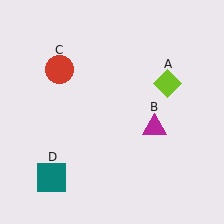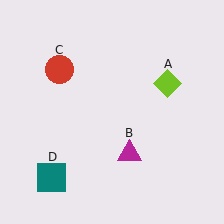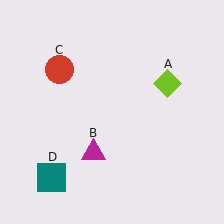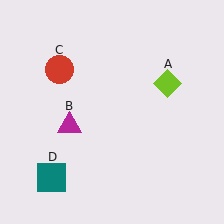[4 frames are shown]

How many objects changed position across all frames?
1 object changed position: magenta triangle (object B).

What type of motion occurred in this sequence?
The magenta triangle (object B) rotated clockwise around the center of the scene.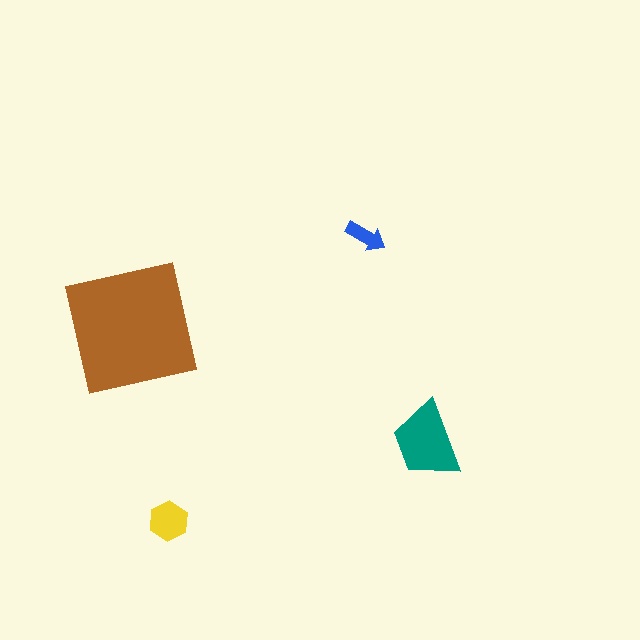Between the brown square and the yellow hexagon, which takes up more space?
The brown square.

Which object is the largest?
The brown square.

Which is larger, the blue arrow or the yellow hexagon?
The yellow hexagon.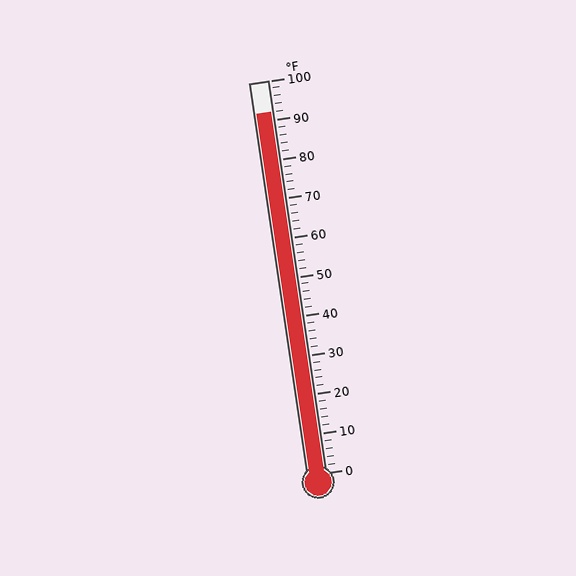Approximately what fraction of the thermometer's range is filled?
The thermometer is filled to approximately 90% of its range.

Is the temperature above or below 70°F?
The temperature is above 70°F.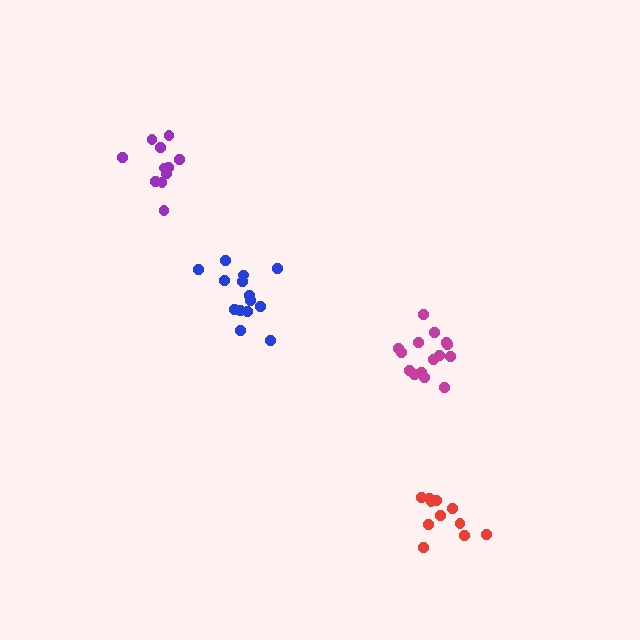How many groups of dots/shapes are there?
There are 4 groups.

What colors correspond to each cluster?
The clusters are colored: red, purple, blue, magenta.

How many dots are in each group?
Group 1: 11 dots, Group 2: 11 dots, Group 3: 14 dots, Group 4: 15 dots (51 total).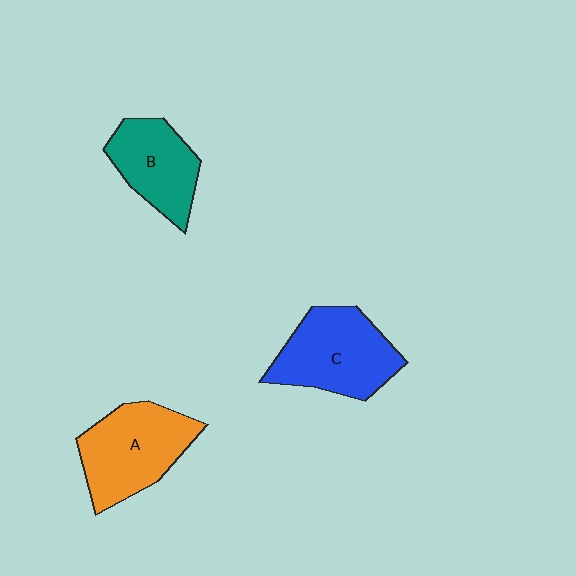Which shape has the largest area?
Shape A (orange).